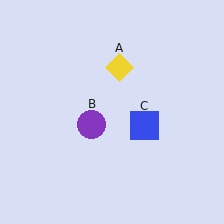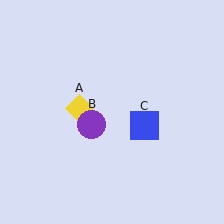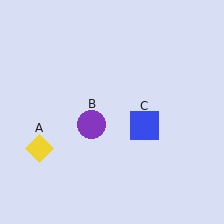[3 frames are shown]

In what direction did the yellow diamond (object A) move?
The yellow diamond (object A) moved down and to the left.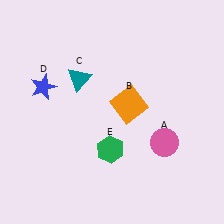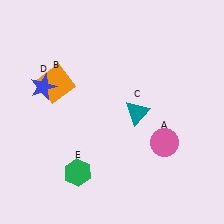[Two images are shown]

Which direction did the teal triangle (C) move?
The teal triangle (C) moved right.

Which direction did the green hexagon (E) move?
The green hexagon (E) moved left.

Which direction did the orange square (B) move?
The orange square (B) moved left.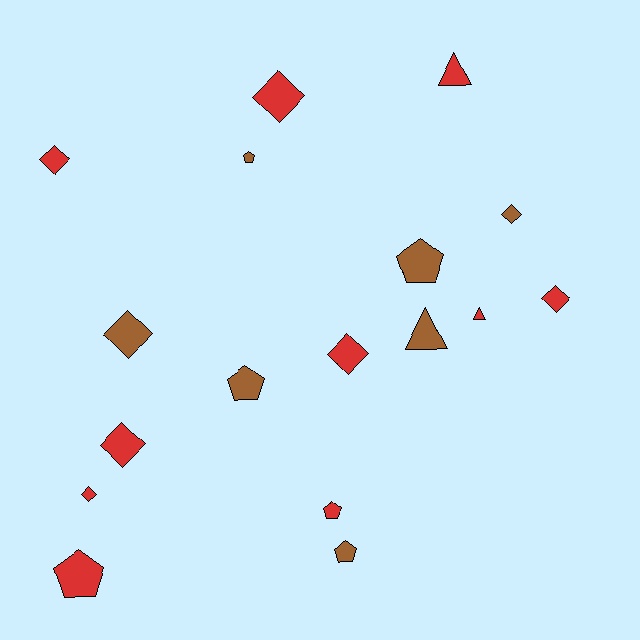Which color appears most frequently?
Red, with 10 objects.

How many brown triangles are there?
There is 1 brown triangle.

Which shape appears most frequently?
Diamond, with 8 objects.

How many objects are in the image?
There are 17 objects.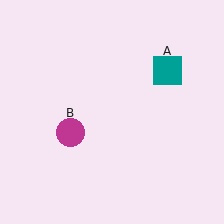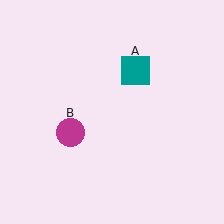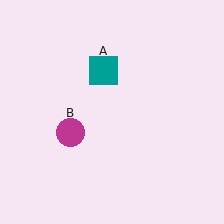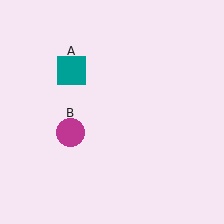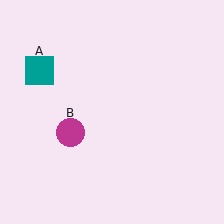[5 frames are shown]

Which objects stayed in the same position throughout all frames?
Magenta circle (object B) remained stationary.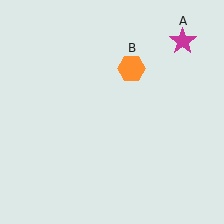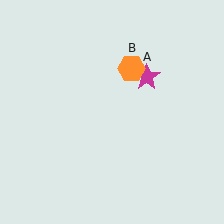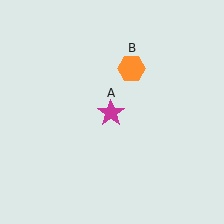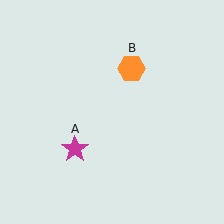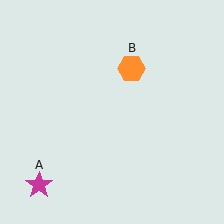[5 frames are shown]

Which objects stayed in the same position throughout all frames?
Orange hexagon (object B) remained stationary.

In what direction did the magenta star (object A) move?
The magenta star (object A) moved down and to the left.